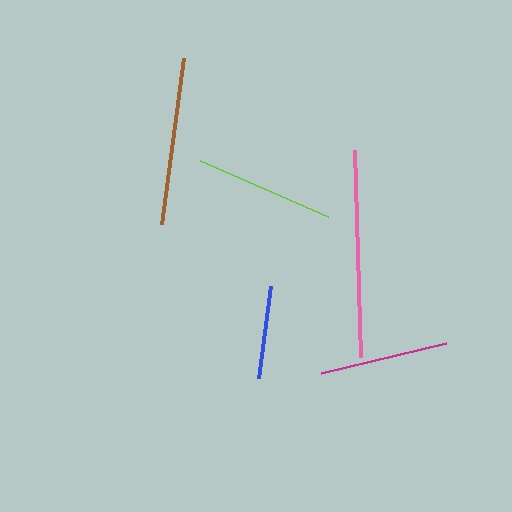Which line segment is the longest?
The pink line is the longest at approximately 207 pixels.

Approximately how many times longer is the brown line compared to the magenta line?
The brown line is approximately 1.3 times the length of the magenta line.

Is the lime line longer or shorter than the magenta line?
The lime line is longer than the magenta line.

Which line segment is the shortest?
The blue line is the shortest at approximately 93 pixels.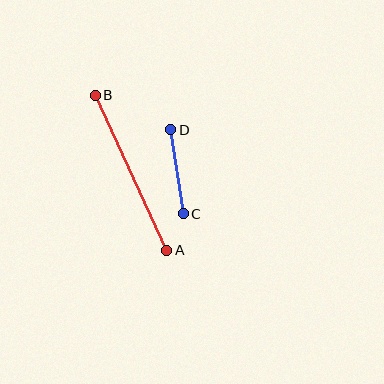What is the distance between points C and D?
The distance is approximately 85 pixels.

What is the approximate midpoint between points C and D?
The midpoint is at approximately (177, 172) pixels.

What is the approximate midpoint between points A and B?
The midpoint is at approximately (131, 173) pixels.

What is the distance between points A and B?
The distance is approximately 171 pixels.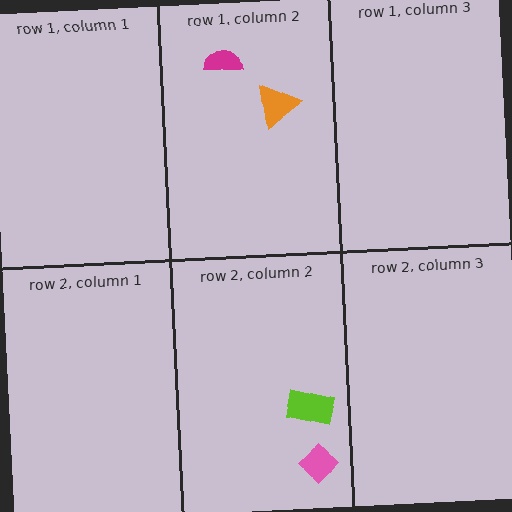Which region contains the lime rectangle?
The row 2, column 2 region.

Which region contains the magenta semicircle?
The row 1, column 2 region.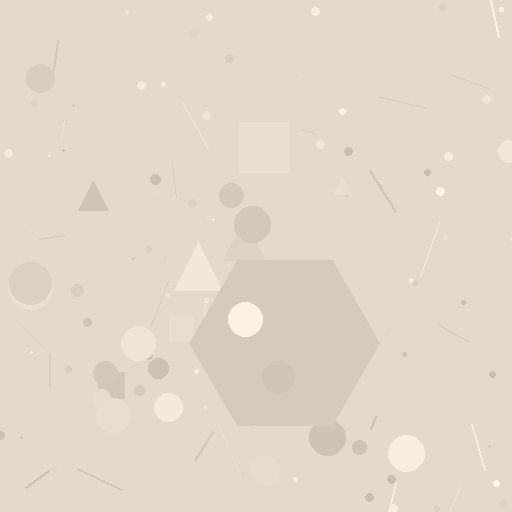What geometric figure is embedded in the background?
A hexagon is embedded in the background.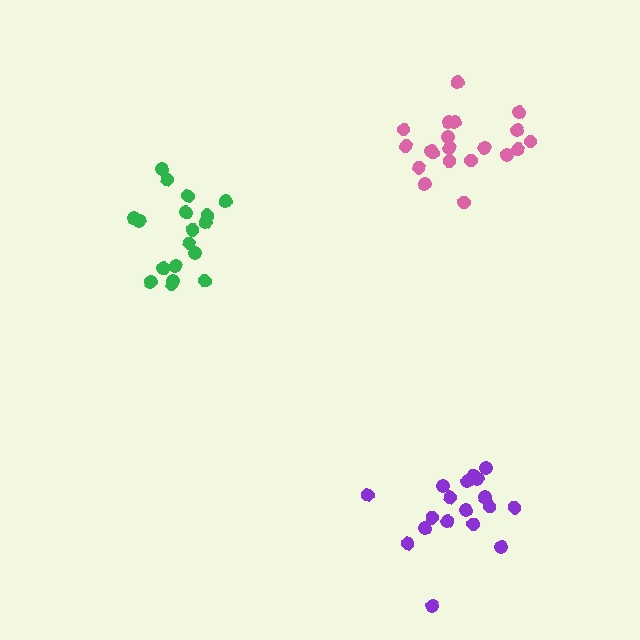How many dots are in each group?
Group 1: 20 dots, Group 2: 18 dots, Group 3: 18 dots (56 total).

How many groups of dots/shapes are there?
There are 3 groups.